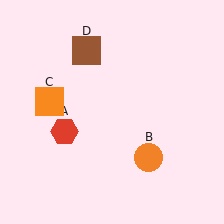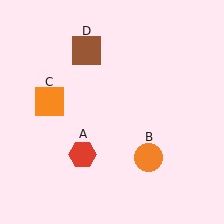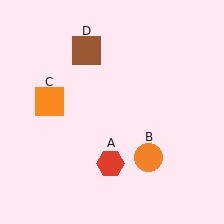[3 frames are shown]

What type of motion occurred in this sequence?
The red hexagon (object A) rotated counterclockwise around the center of the scene.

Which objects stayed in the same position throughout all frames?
Orange circle (object B) and orange square (object C) and brown square (object D) remained stationary.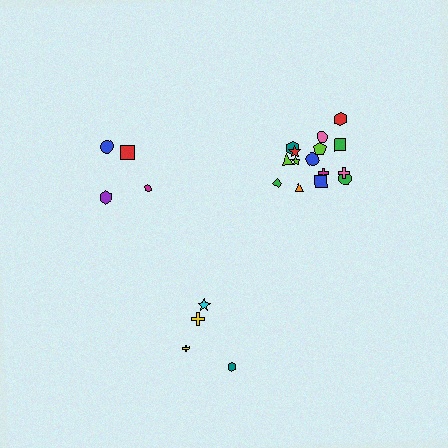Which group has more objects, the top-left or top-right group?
The top-right group.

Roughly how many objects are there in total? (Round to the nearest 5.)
Roughly 25 objects in total.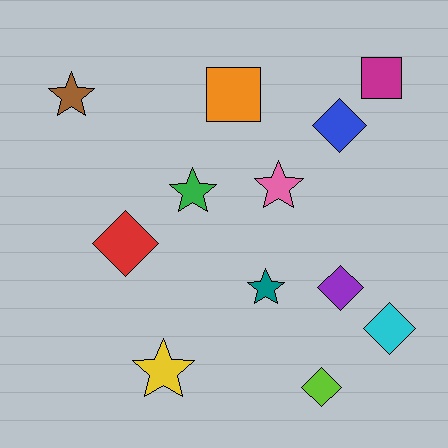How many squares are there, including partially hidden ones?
There are 2 squares.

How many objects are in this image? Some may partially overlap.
There are 12 objects.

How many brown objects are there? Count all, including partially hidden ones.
There is 1 brown object.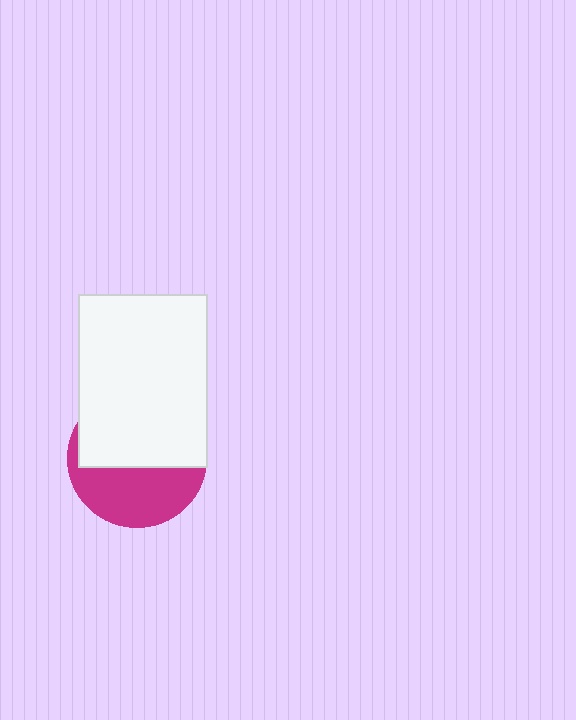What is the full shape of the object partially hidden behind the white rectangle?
The partially hidden object is a magenta circle.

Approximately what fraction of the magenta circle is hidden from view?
Roughly 56% of the magenta circle is hidden behind the white rectangle.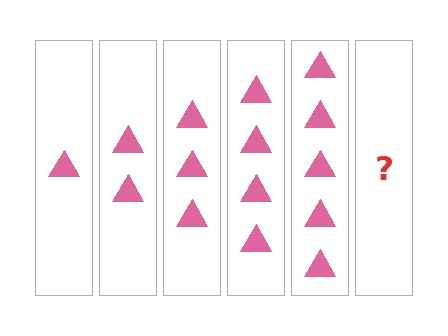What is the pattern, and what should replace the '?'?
The pattern is that each step adds one more triangle. The '?' should be 6 triangles.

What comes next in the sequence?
The next element should be 6 triangles.